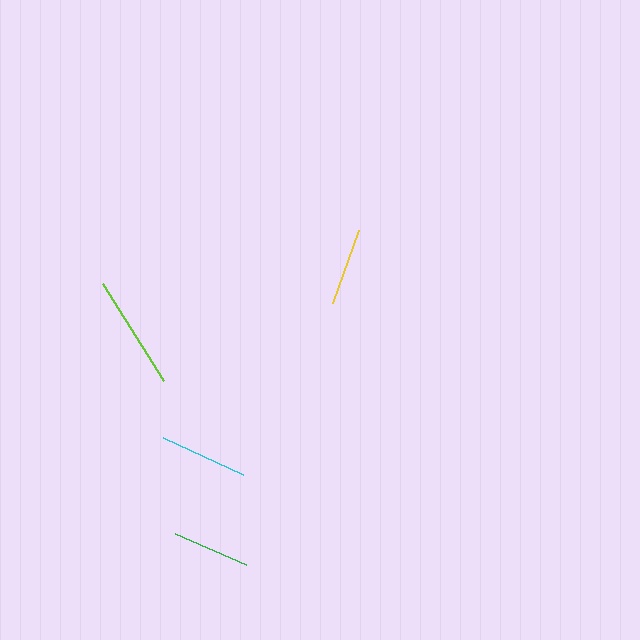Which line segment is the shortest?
The green line is the shortest at approximately 78 pixels.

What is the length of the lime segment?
The lime segment is approximately 114 pixels long.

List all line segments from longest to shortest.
From longest to shortest: lime, cyan, yellow, green.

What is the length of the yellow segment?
The yellow segment is approximately 78 pixels long.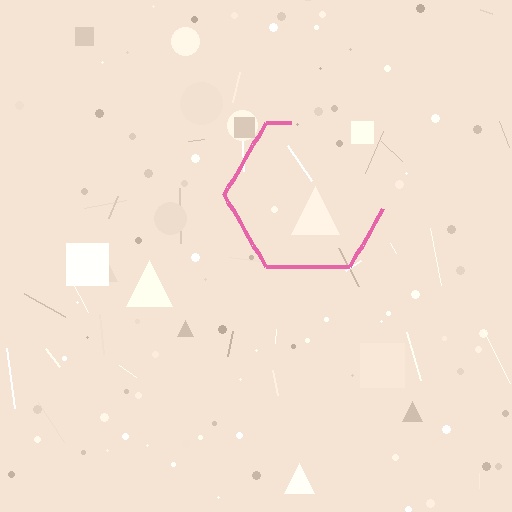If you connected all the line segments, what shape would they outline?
They would outline a hexagon.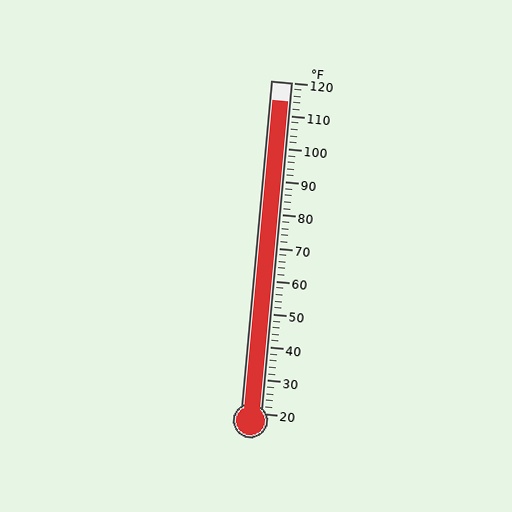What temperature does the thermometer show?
The thermometer shows approximately 114°F.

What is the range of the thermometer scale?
The thermometer scale ranges from 20°F to 120°F.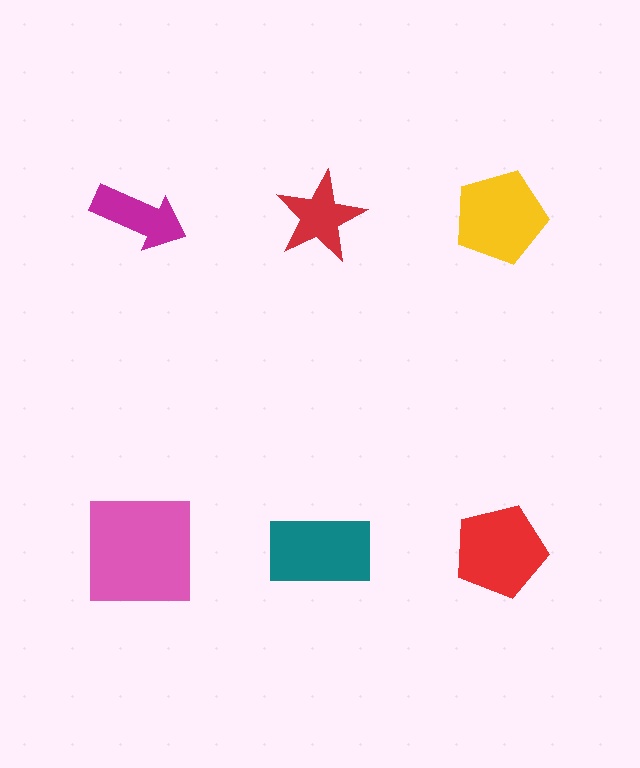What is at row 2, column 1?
A pink square.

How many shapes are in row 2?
3 shapes.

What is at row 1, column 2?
A red star.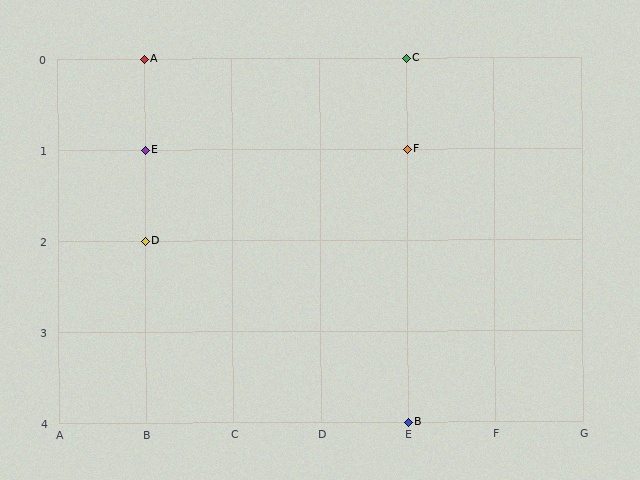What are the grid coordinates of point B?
Point B is at grid coordinates (E, 4).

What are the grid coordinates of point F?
Point F is at grid coordinates (E, 1).